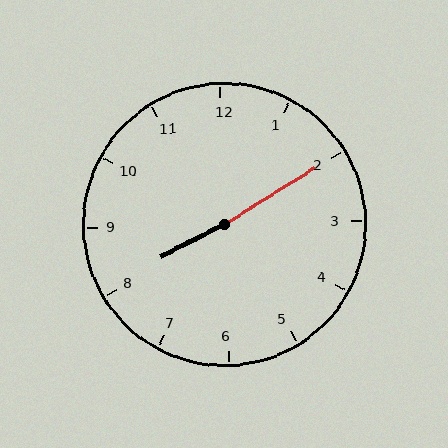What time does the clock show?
8:10.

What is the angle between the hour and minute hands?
Approximately 175 degrees.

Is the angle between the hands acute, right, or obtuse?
It is obtuse.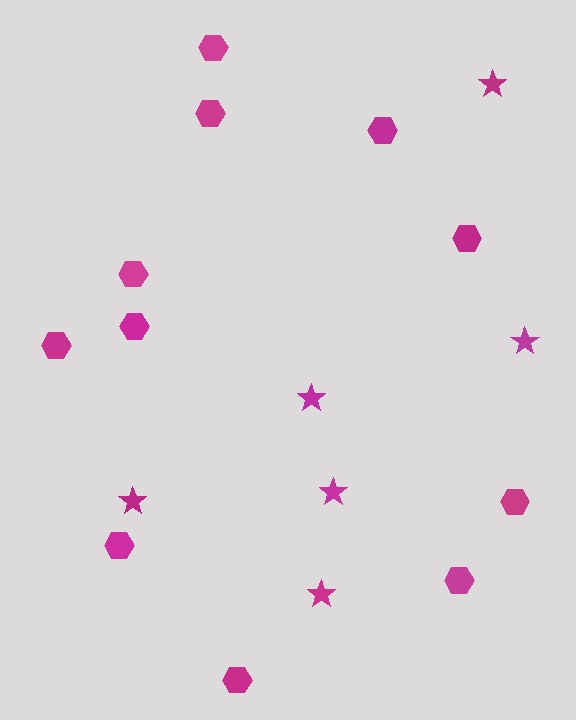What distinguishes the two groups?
There are 2 groups: one group of hexagons (11) and one group of stars (6).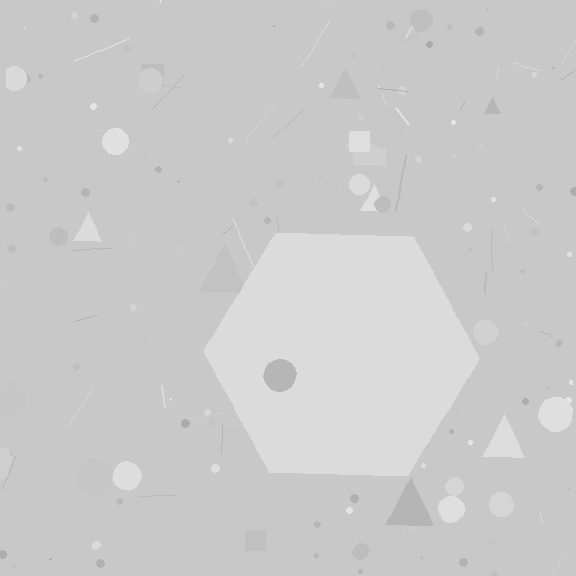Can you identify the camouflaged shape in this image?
The camouflaged shape is a hexagon.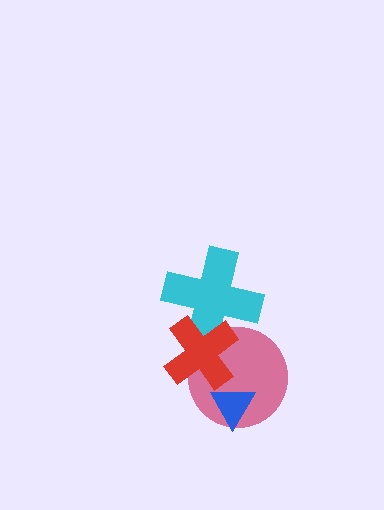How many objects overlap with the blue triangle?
1 object overlaps with the blue triangle.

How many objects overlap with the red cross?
2 objects overlap with the red cross.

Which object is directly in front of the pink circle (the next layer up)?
The cyan cross is directly in front of the pink circle.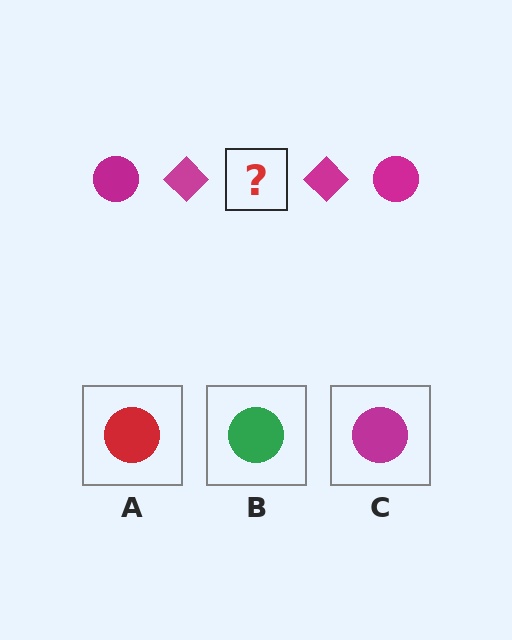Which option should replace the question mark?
Option C.